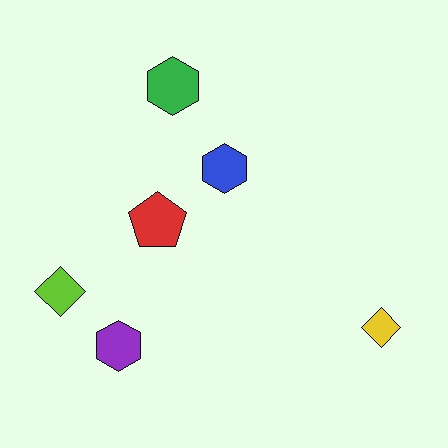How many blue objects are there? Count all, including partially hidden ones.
There is 1 blue object.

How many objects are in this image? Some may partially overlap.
There are 6 objects.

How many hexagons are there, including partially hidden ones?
There are 3 hexagons.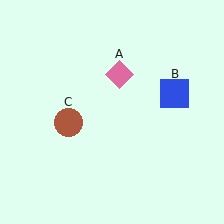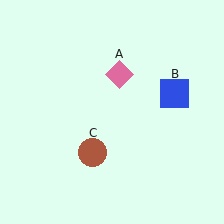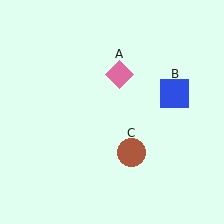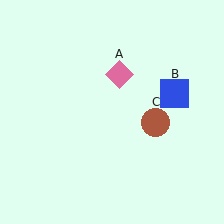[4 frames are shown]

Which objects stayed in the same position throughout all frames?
Pink diamond (object A) and blue square (object B) remained stationary.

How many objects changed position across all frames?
1 object changed position: brown circle (object C).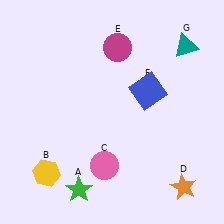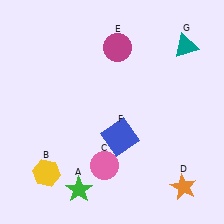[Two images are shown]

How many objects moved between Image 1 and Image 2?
1 object moved between the two images.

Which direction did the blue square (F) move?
The blue square (F) moved down.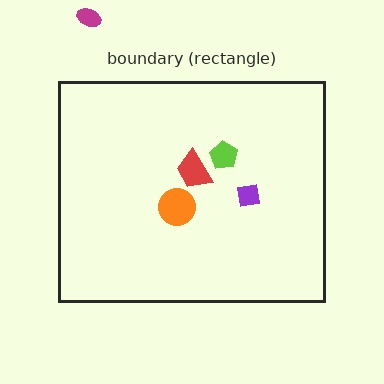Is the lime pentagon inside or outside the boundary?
Inside.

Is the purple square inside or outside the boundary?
Inside.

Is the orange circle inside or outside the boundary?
Inside.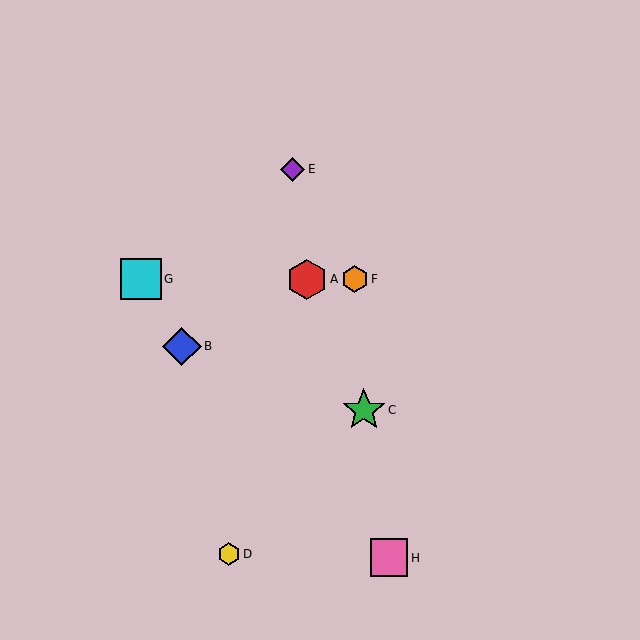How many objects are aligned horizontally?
3 objects (A, F, G) are aligned horizontally.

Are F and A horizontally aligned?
Yes, both are at y≈279.